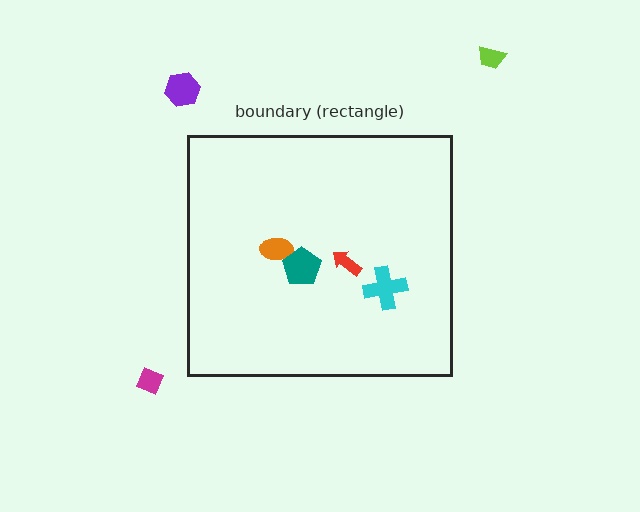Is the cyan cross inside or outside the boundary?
Inside.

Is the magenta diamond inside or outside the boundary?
Outside.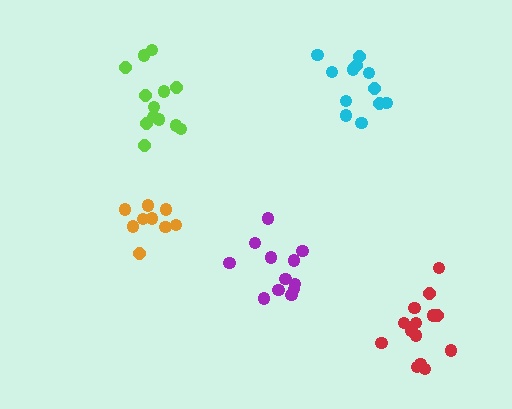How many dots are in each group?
Group 1: 14 dots, Group 2: 12 dots, Group 3: 12 dots, Group 4: 13 dots, Group 5: 9 dots (60 total).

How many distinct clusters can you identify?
There are 5 distinct clusters.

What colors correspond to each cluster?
The clusters are colored: red, purple, cyan, lime, orange.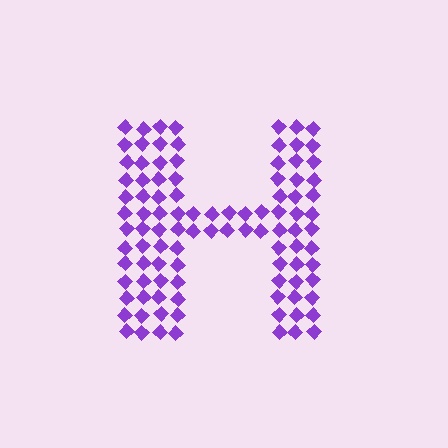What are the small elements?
The small elements are diamonds.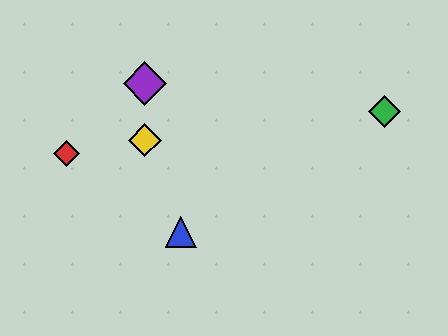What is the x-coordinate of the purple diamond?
The purple diamond is at x≈145.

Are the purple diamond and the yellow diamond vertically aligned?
Yes, both are at x≈145.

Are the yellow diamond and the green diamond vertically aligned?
No, the yellow diamond is at x≈145 and the green diamond is at x≈384.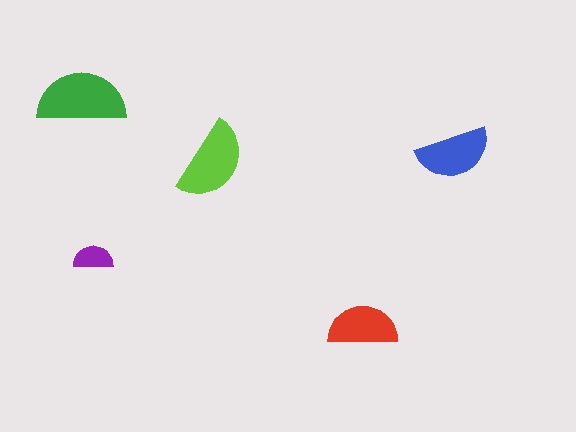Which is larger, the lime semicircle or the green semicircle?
The green one.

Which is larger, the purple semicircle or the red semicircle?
The red one.